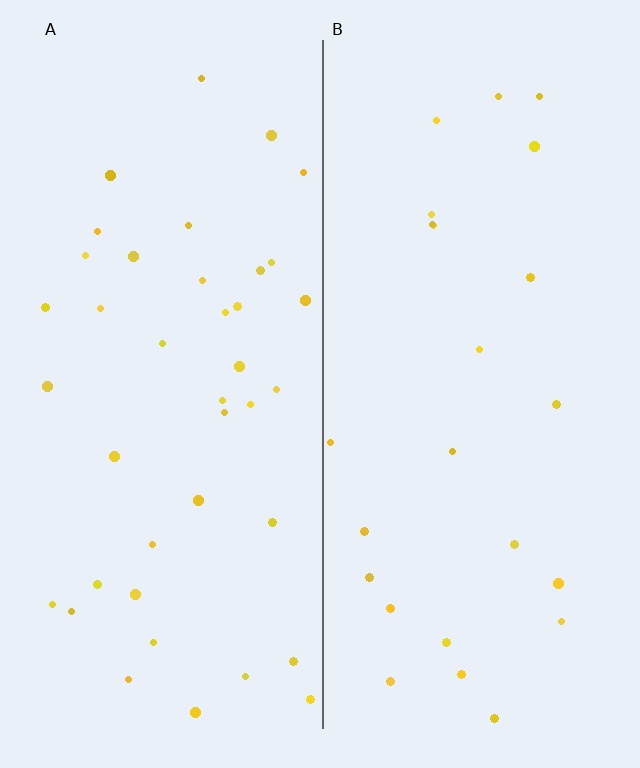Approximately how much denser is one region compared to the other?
Approximately 1.7× — region A over region B.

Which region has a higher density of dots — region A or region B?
A (the left).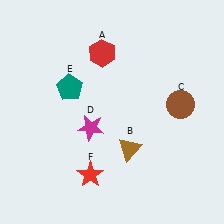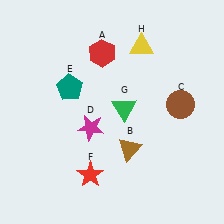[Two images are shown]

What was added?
A green triangle (G), a yellow triangle (H) were added in Image 2.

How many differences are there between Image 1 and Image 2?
There are 2 differences between the two images.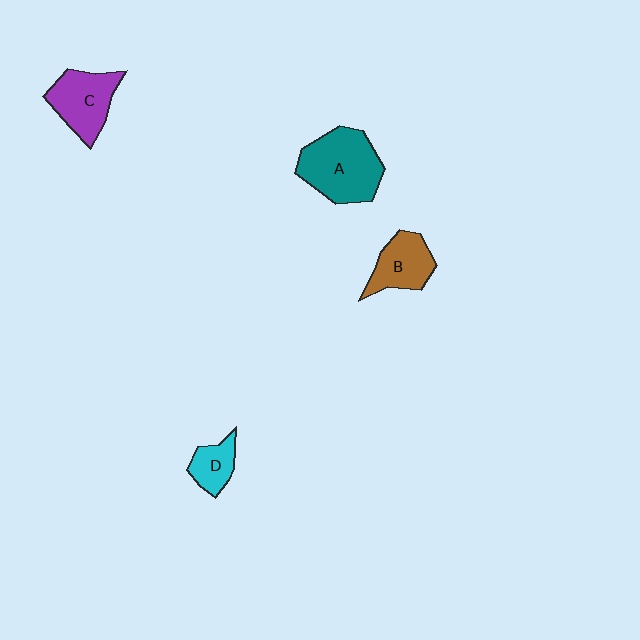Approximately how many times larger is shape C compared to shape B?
Approximately 1.2 times.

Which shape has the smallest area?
Shape D (cyan).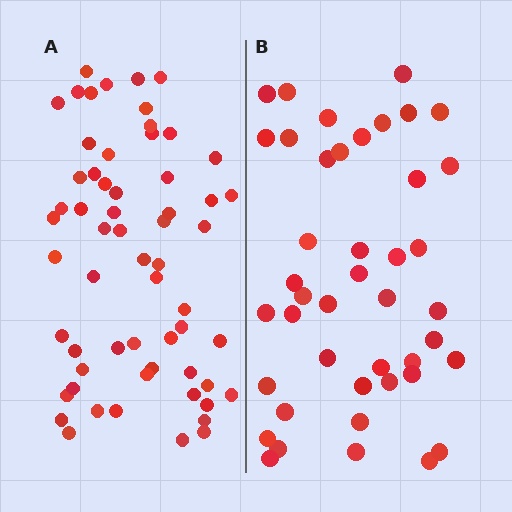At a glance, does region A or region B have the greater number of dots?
Region A (the left region) has more dots.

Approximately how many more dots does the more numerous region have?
Region A has approximately 15 more dots than region B.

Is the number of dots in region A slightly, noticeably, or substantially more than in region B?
Region A has noticeably more, but not dramatically so. The ratio is roughly 1.4 to 1.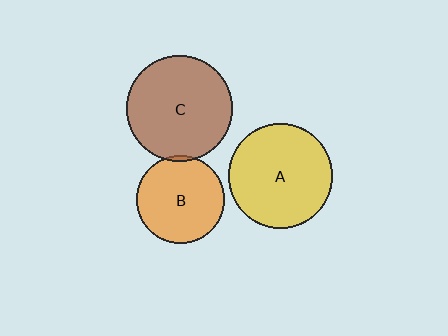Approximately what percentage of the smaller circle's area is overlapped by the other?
Approximately 5%.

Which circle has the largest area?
Circle C (brown).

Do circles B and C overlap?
Yes.